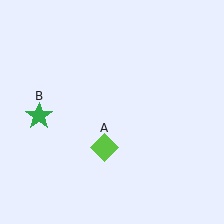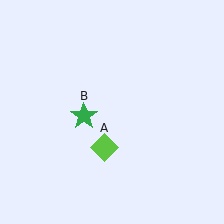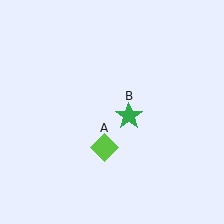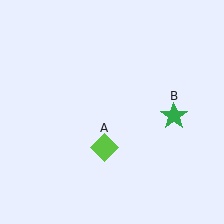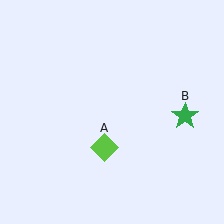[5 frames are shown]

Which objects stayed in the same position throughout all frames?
Lime diamond (object A) remained stationary.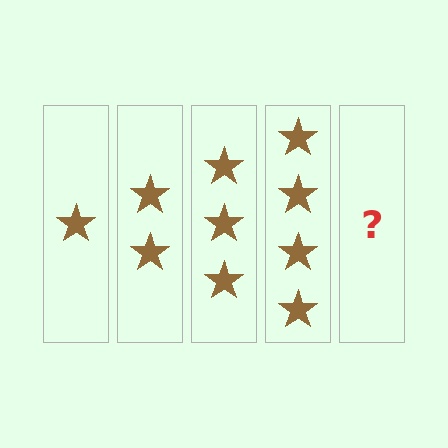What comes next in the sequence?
The next element should be 5 stars.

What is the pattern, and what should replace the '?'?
The pattern is that each step adds one more star. The '?' should be 5 stars.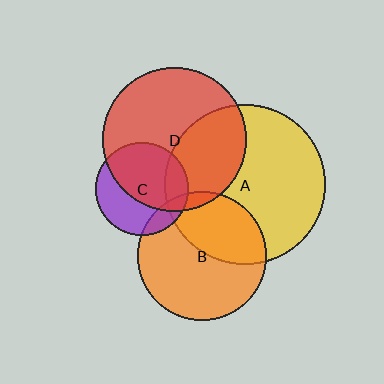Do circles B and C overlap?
Yes.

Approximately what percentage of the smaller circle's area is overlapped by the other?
Approximately 15%.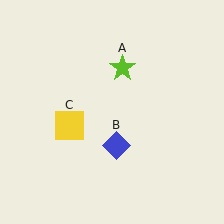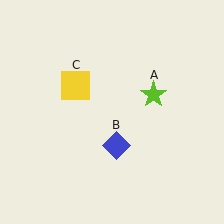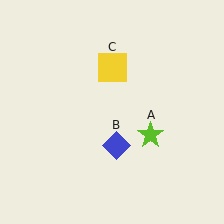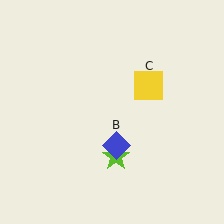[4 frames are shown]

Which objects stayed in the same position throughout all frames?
Blue diamond (object B) remained stationary.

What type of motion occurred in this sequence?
The lime star (object A), yellow square (object C) rotated clockwise around the center of the scene.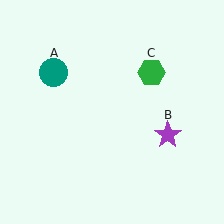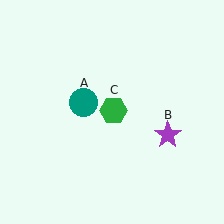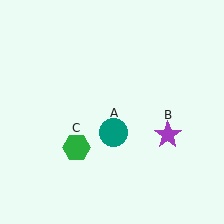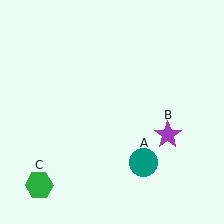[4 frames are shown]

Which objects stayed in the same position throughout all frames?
Purple star (object B) remained stationary.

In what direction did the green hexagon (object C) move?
The green hexagon (object C) moved down and to the left.